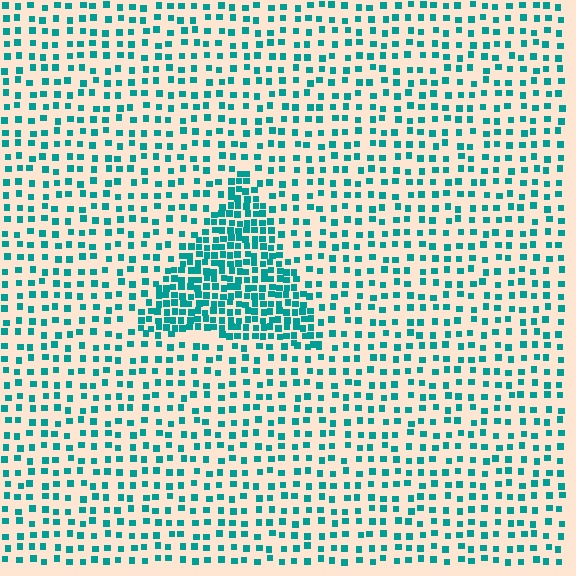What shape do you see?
I see a triangle.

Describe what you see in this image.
The image contains small teal elements arranged at two different densities. A triangle-shaped region is visible where the elements are more densely packed than the surrounding area.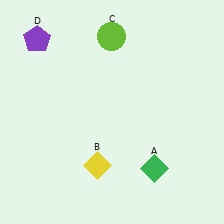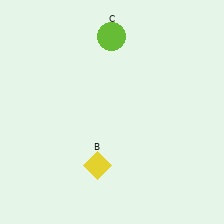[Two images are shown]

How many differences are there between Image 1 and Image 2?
There are 2 differences between the two images.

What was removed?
The green diamond (A), the purple pentagon (D) were removed in Image 2.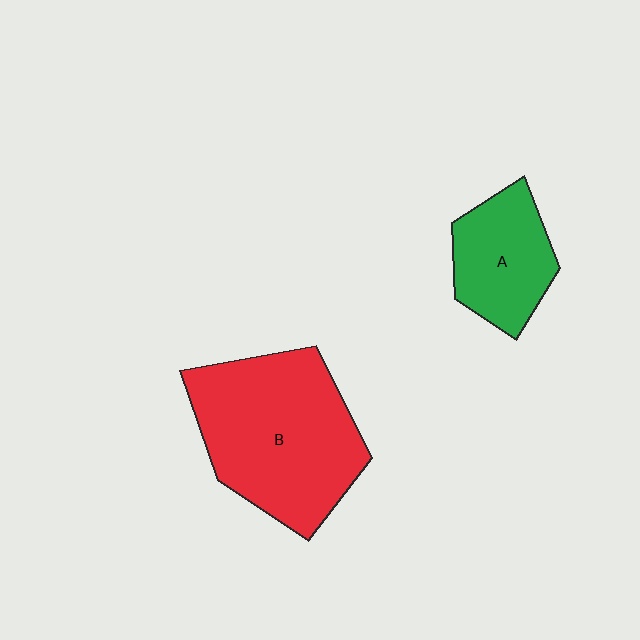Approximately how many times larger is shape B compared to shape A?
Approximately 2.0 times.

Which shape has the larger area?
Shape B (red).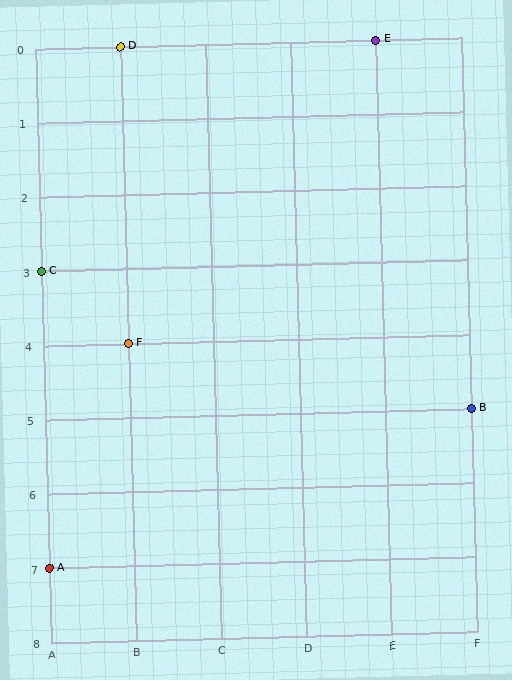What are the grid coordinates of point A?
Point A is at grid coordinates (A, 7).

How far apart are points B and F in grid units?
Points B and F are 4 columns and 1 row apart (about 4.1 grid units diagonally).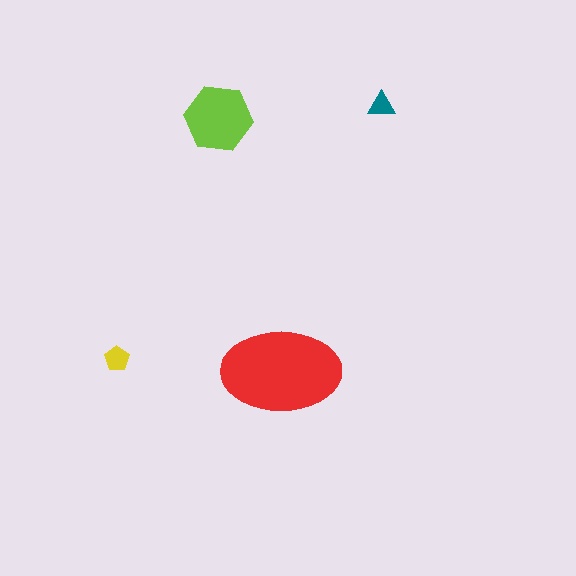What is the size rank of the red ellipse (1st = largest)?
1st.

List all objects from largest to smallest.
The red ellipse, the lime hexagon, the yellow pentagon, the teal triangle.